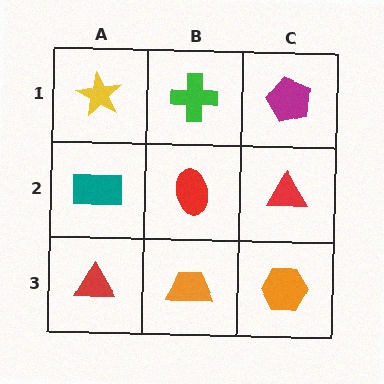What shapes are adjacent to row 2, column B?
A green cross (row 1, column B), an orange trapezoid (row 3, column B), a teal rectangle (row 2, column A), a red triangle (row 2, column C).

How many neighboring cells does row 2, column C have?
3.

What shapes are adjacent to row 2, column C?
A magenta pentagon (row 1, column C), an orange hexagon (row 3, column C), a red ellipse (row 2, column B).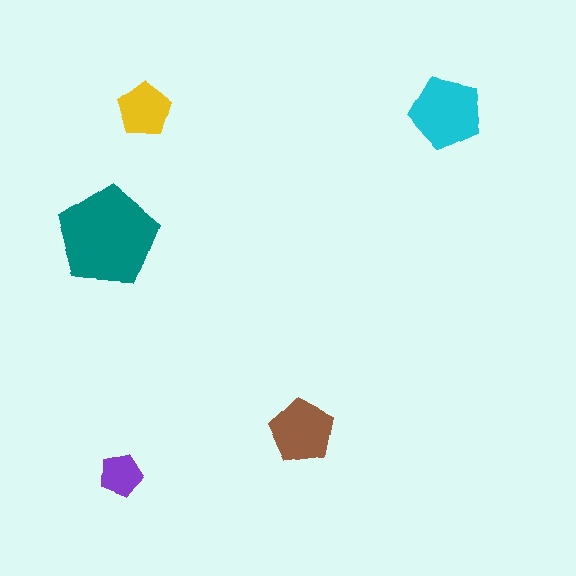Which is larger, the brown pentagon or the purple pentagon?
The brown one.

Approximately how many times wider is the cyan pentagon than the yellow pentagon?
About 1.5 times wider.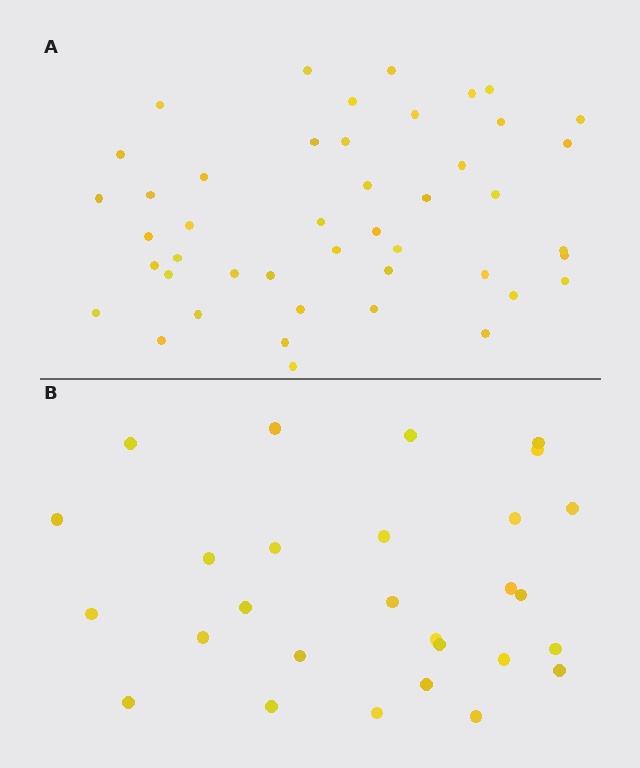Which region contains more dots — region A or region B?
Region A (the top region) has more dots.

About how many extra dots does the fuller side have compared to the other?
Region A has approximately 15 more dots than region B.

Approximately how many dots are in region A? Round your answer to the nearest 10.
About 40 dots. (The exact count is 45, which rounds to 40.)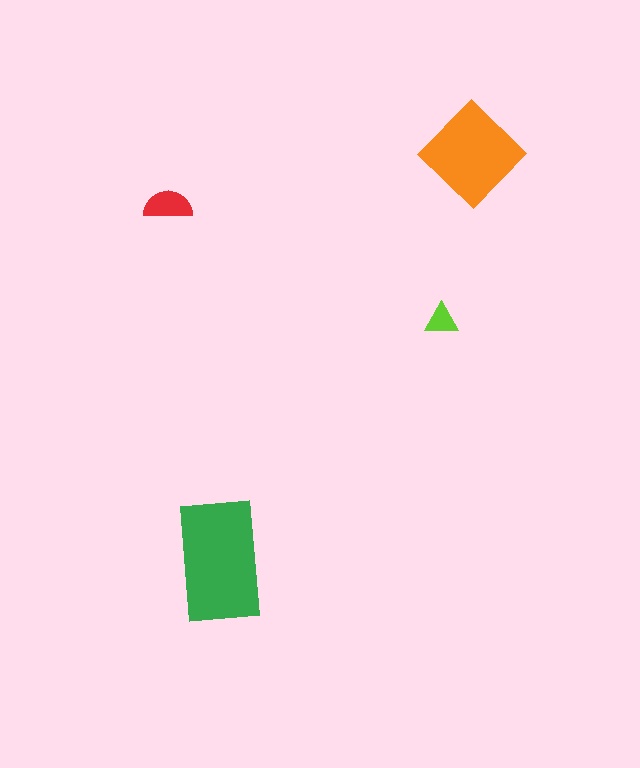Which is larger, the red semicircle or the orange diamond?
The orange diamond.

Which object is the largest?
The green rectangle.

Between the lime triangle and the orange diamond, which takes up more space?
The orange diamond.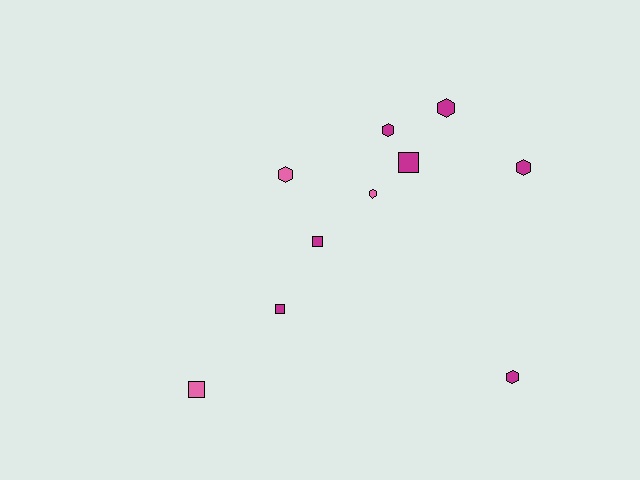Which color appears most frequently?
Magenta, with 7 objects.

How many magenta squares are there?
There are 3 magenta squares.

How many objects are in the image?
There are 10 objects.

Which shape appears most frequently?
Hexagon, with 6 objects.